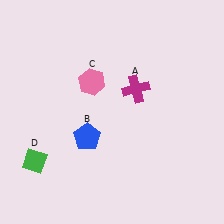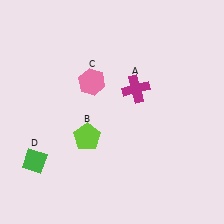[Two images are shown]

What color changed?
The pentagon (B) changed from blue in Image 1 to lime in Image 2.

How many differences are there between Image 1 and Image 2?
There is 1 difference between the two images.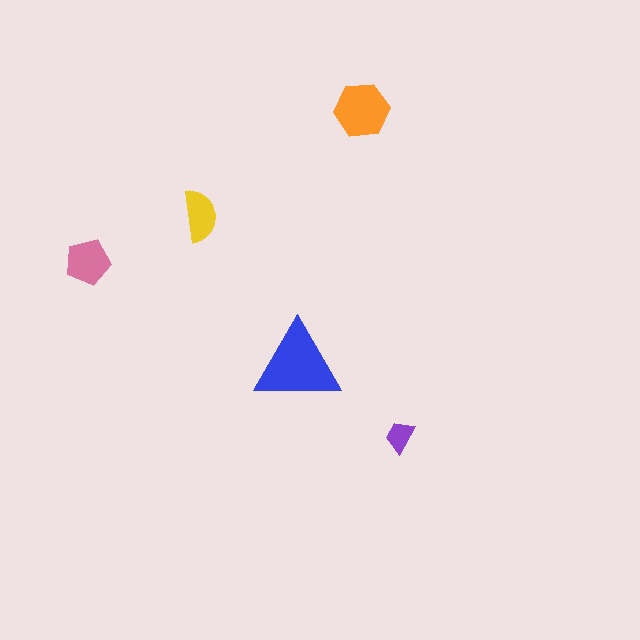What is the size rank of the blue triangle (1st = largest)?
1st.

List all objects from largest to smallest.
The blue triangle, the orange hexagon, the pink pentagon, the yellow semicircle, the purple trapezoid.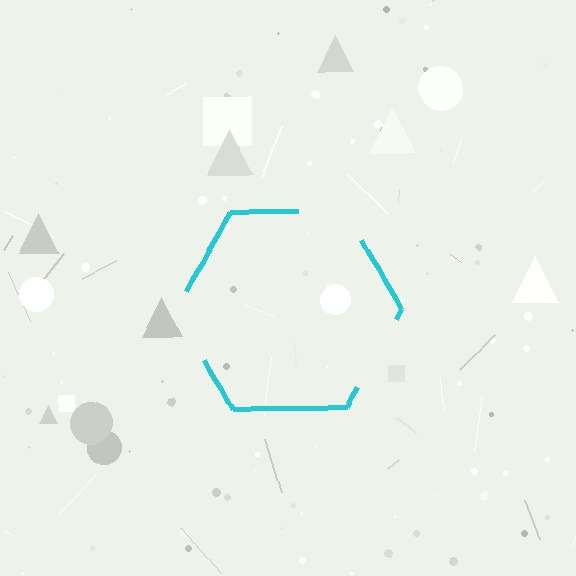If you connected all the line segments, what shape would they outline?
They would outline a hexagon.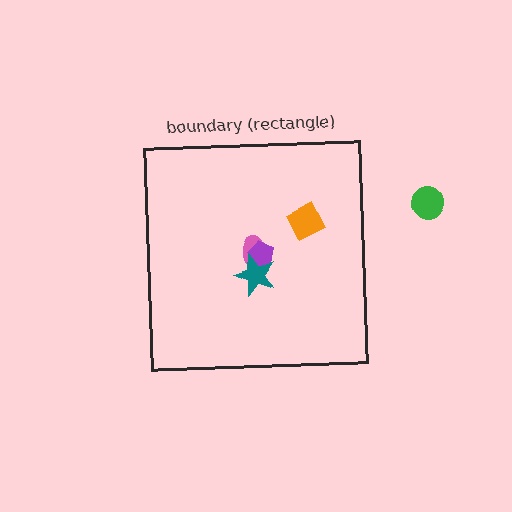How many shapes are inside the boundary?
4 inside, 1 outside.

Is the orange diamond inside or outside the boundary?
Inside.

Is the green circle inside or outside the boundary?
Outside.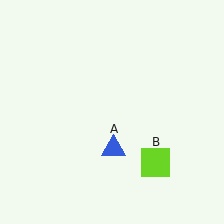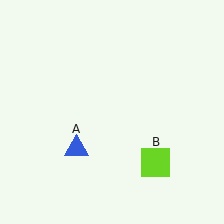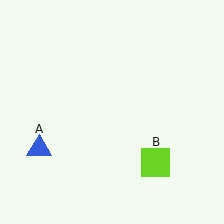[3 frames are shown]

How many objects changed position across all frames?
1 object changed position: blue triangle (object A).